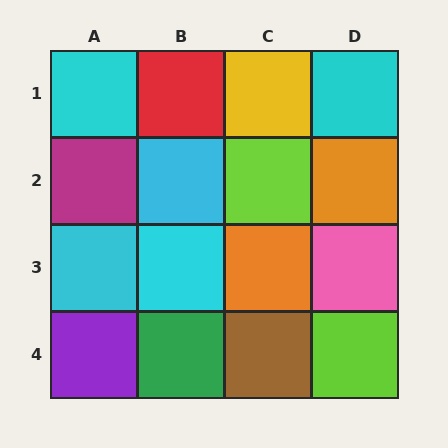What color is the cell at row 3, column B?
Cyan.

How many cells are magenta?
1 cell is magenta.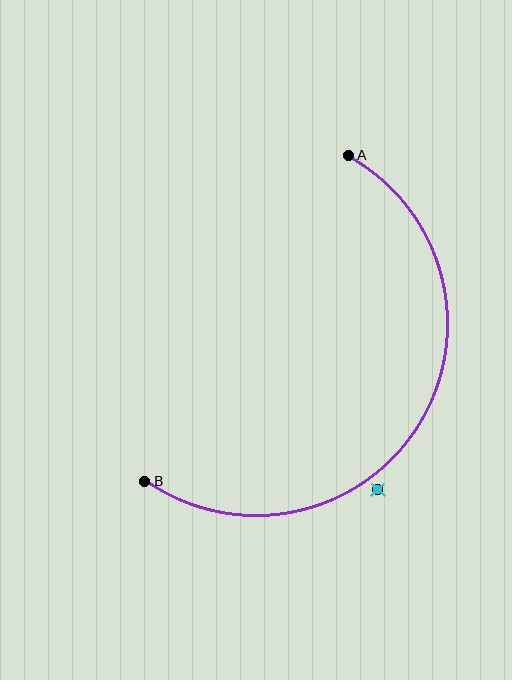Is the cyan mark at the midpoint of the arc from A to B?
No — the cyan mark does not lie on the arc at all. It sits slightly outside the curve.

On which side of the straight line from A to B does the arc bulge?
The arc bulges to the right of the straight line connecting A and B.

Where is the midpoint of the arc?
The arc midpoint is the point on the curve farthest from the straight line joining A and B. It sits to the right of that line.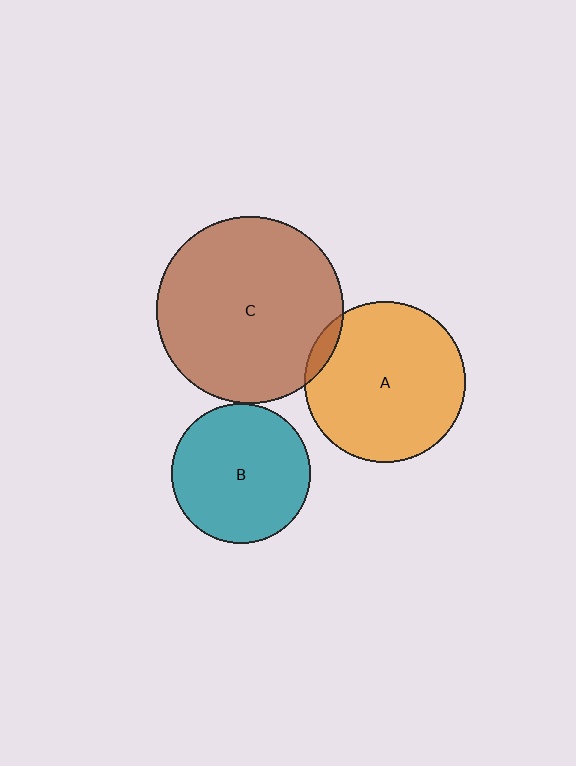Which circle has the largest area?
Circle C (brown).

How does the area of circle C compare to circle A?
Approximately 1.3 times.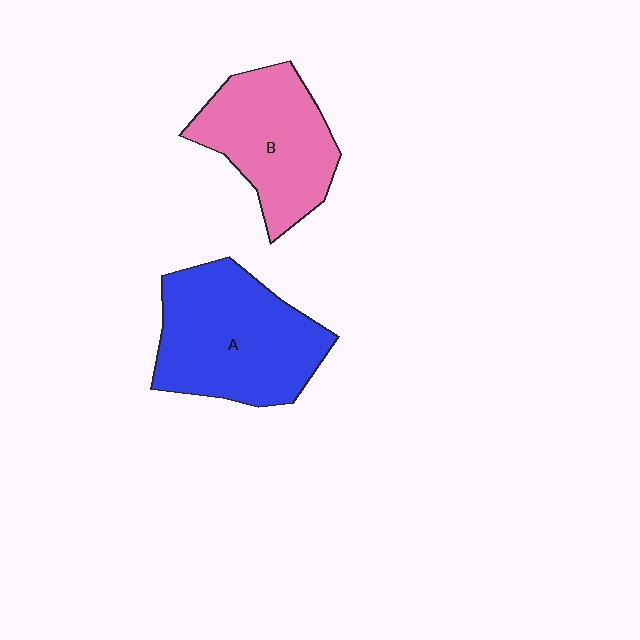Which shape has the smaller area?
Shape B (pink).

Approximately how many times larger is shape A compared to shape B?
Approximately 1.2 times.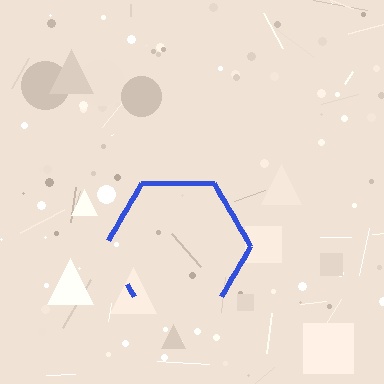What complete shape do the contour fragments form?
The contour fragments form a hexagon.